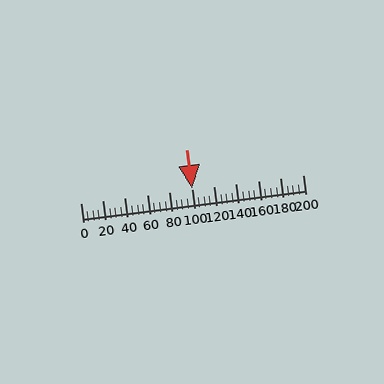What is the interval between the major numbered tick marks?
The major tick marks are spaced 20 units apart.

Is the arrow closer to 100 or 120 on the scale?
The arrow is closer to 100.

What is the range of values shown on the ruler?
The ruler shows values from 0 to 200.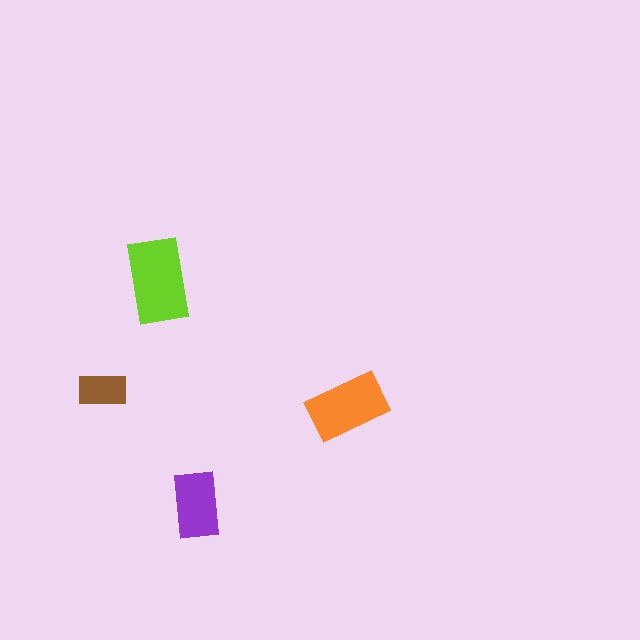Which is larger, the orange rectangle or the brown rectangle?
The orange one.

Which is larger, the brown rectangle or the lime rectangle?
The lime one.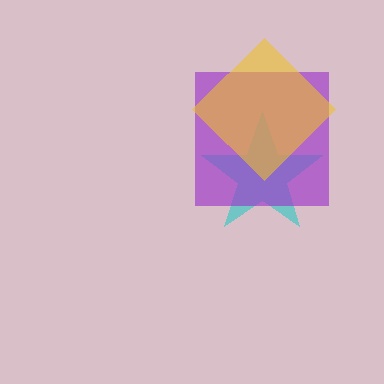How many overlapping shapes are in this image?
There are 3 overlapping shapes in the image.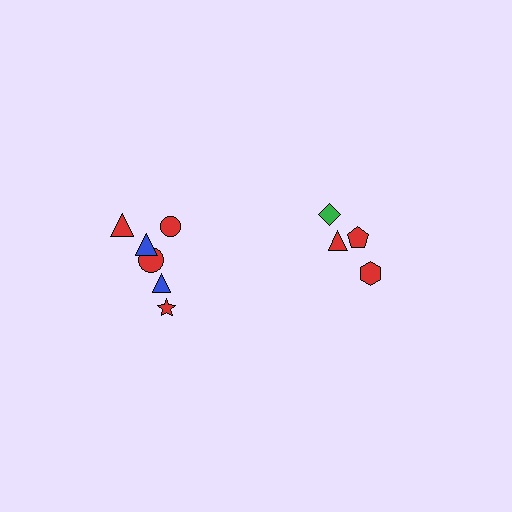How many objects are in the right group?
There are 4 objects.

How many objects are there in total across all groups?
There are 10 objects.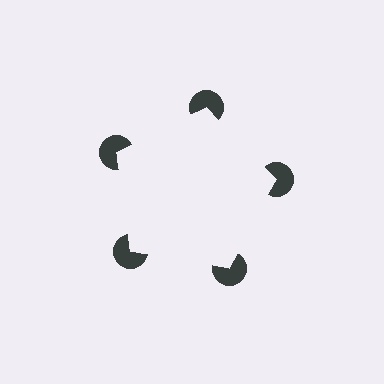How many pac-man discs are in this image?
There are 5 — one at each vertex of the illusory pentagon.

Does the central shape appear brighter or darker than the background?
It typically appears slightly brighter than the background, even though no actual brightness change is drawn.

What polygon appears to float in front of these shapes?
An illusory pentagon — its edges are inferred from the aligned wedge cuts in the pac-man discs, not physically drawn.